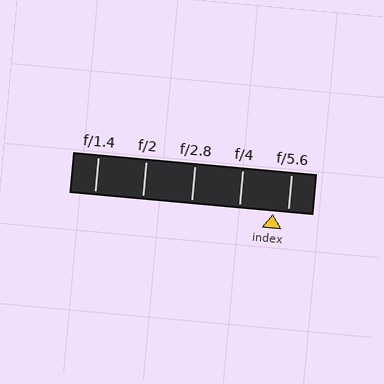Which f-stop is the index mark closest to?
The index mark is closest to f/5.6.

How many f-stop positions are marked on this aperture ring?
There are 5 f-stop positions marked.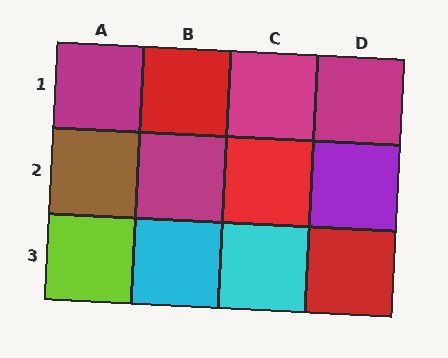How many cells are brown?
1 cell is brown.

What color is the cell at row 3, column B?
Cyan.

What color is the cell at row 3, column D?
Red.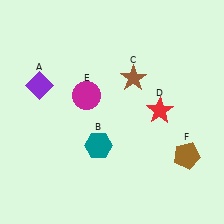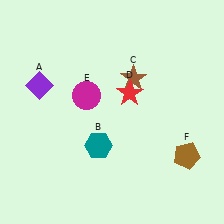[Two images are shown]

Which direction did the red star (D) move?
The red star (D) moved left.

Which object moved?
The red star (D) moved left.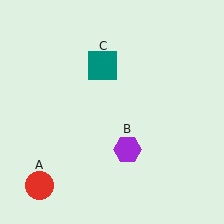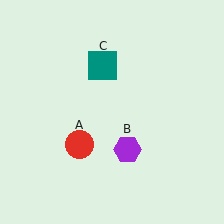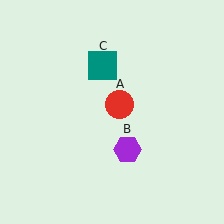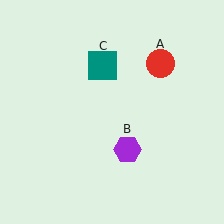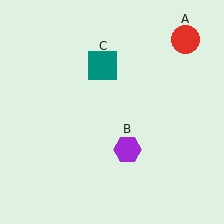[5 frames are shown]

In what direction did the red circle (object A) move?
The red circle (object A) moved up and to the right.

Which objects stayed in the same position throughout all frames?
Purple hexagon (object B) and teal square (object C) remained stationary.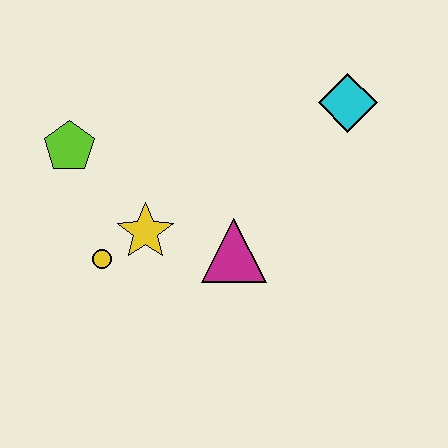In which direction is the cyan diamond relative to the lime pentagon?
The cyan diamond is to the right of the lime pentagon.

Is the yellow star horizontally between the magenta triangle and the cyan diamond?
No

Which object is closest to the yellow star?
The yellow circle is closest to the yellow star.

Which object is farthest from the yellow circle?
The cyan diamond is farthest from the yellow circle.